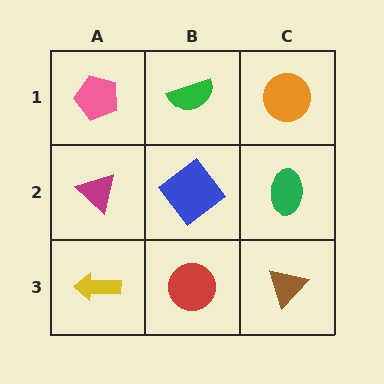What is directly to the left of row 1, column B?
A pink pentagon.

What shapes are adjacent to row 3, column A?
A magenta triangle (row 2, column A), a red circle (row 3, column B).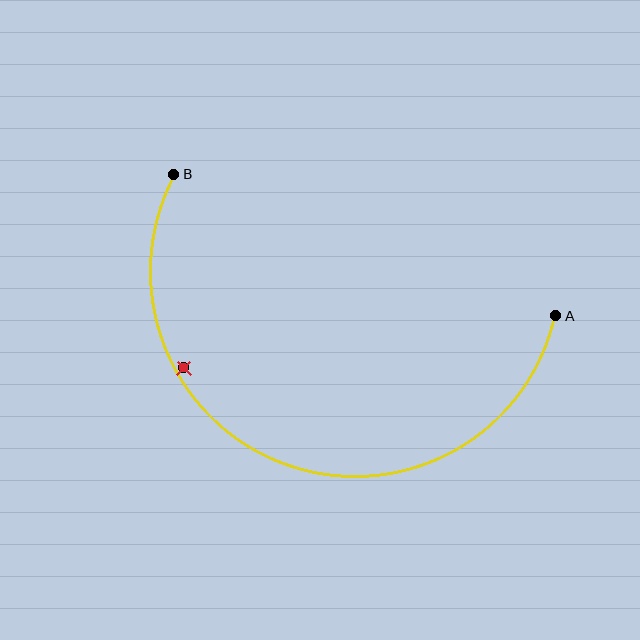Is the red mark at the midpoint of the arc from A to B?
No — the red mark does not lie on the arc at all. It sits slightly inside the curve.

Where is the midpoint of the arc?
The arc midpoint is the point on the curve farthest from the straight line joining A and B. It sits below that line.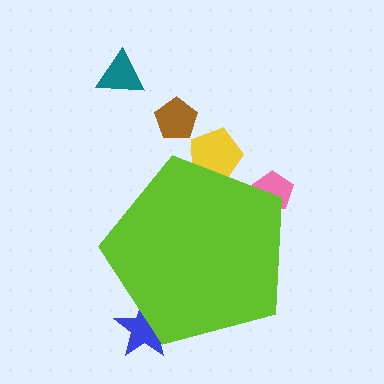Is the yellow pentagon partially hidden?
Yes, the yellow pentagon is partially hidden behind the lime pentagon.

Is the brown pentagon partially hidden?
No, the brown pentagon is fully visible.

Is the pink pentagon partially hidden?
Yes, the pink pentagon is partially hidden behind the lime pentagon.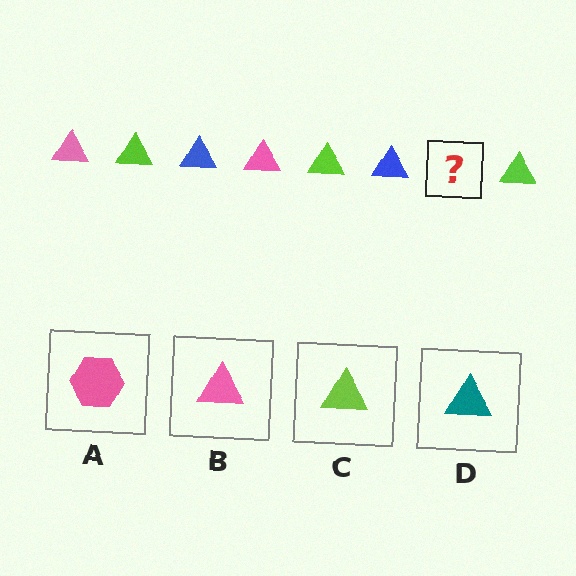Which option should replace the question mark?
Option B.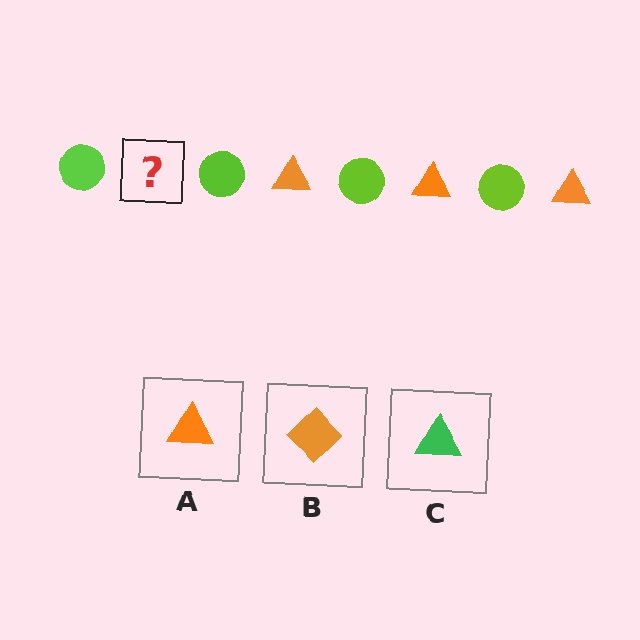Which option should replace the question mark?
Option A.